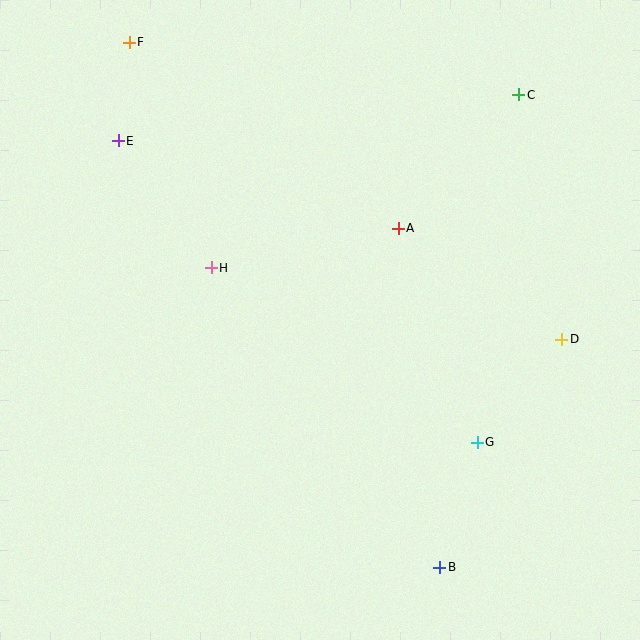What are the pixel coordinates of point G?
Point G is at (477, 442).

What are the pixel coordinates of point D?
Point D is at (562, 339).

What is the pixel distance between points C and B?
The distance between C and B is 479 pixels.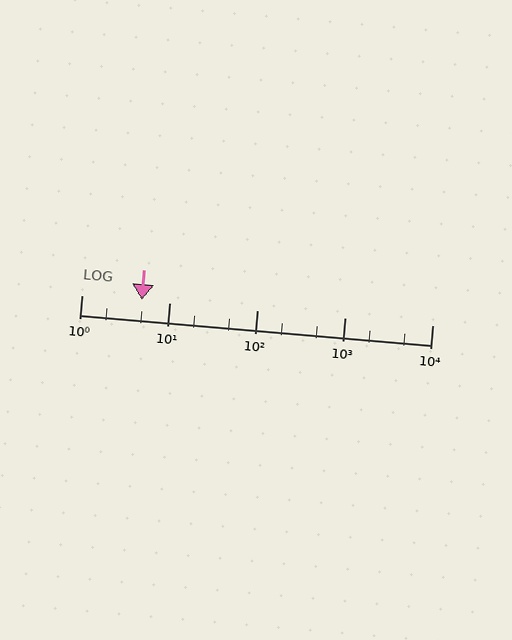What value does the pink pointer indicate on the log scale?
The pointer indicates approximately 4.9.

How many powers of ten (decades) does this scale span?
The scale spans 4 decades, from 1 to 10000.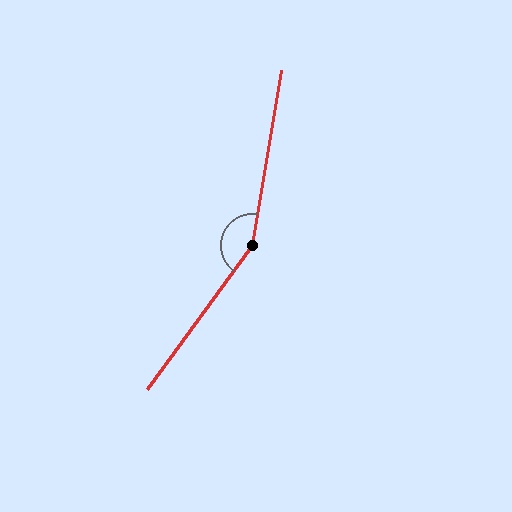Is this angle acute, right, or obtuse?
It is obtuse.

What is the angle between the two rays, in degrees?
Approximately 153 degrees.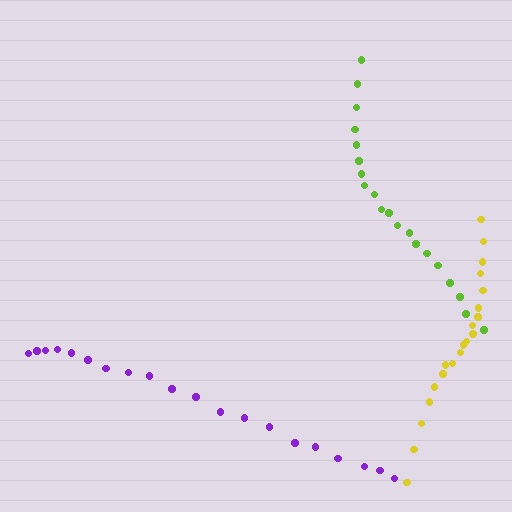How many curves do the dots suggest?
There are 3 distinct paths.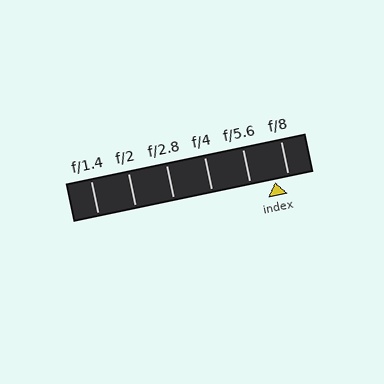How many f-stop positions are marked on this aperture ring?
There are 6 f-stop positions marked.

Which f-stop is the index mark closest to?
The index mark is closest to f/8.